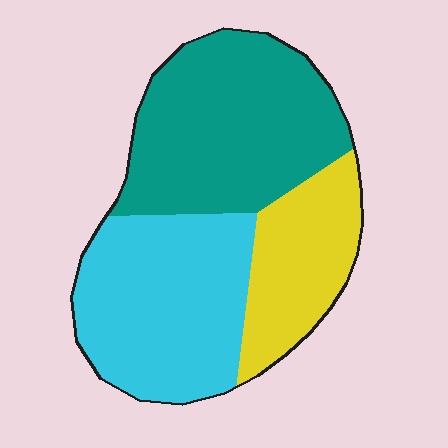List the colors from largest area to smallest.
From largest to smallest: teal, cyan, yellow.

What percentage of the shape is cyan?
Cyan covers roughly 35% of the shape.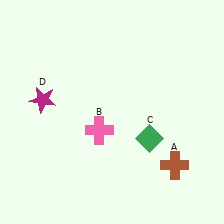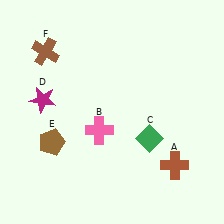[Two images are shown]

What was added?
A brown pentagon (E), a brown cross (F) were added in Image 2.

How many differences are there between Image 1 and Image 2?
There are 2 differences between the two images.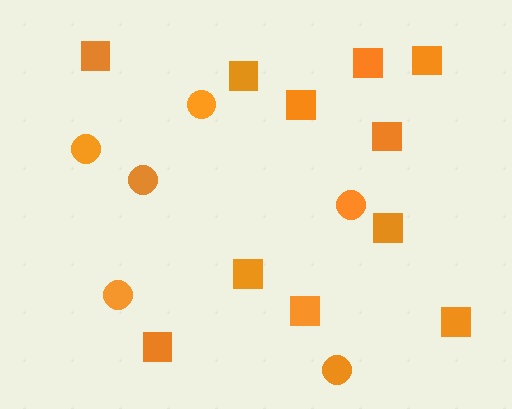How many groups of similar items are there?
There are 2 groups: one group of squares (11) and one group of circles (6).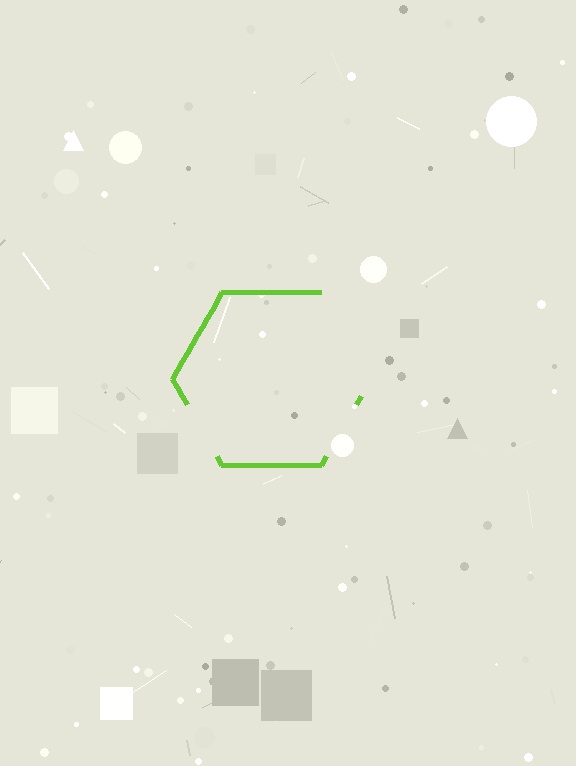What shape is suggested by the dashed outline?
The dashed outline suggests a hexagon.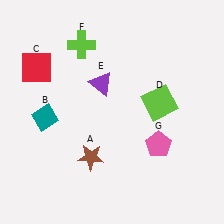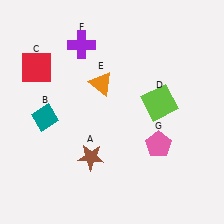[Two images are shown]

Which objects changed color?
E changed from purple to orange. F changed from lime to purple.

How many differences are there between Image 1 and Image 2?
There are 2 differences between the two images.